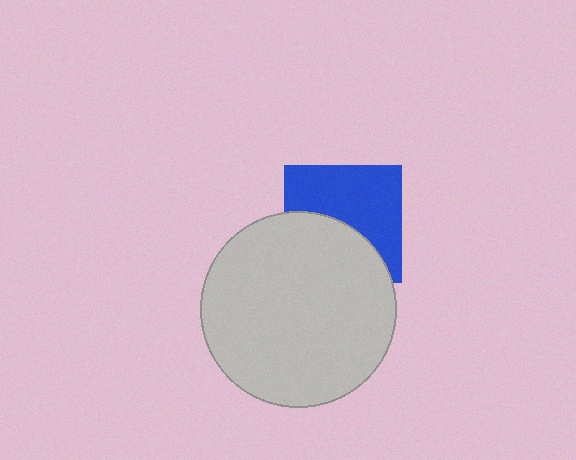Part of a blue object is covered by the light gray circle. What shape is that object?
It is a square.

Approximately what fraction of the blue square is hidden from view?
Roughly 44% of the blue square is hidden behind the light gray circle.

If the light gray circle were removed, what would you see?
You would see the complete blue square.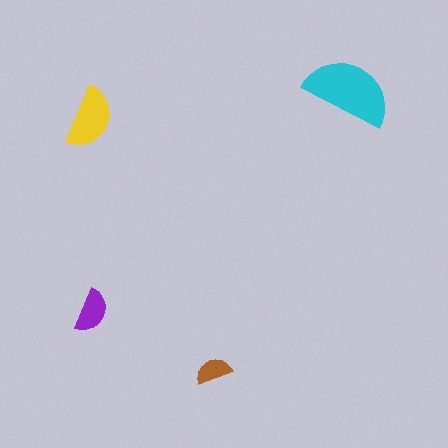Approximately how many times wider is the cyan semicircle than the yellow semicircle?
About 1.5 times wider.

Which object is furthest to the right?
The cyan semicircle is rightmost.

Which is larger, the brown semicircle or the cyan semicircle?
The cyan one.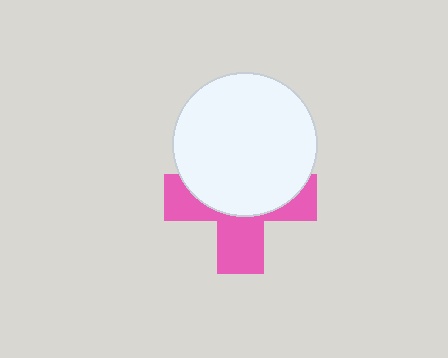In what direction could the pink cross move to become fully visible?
The pink cross could move down. That would shift it out from behind the white circle entirely.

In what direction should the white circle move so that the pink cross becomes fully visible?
The white circle should move up. That is the shortest direction to clear the overlap and leave the pink cross fully visible.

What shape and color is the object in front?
The object in front is a white circle.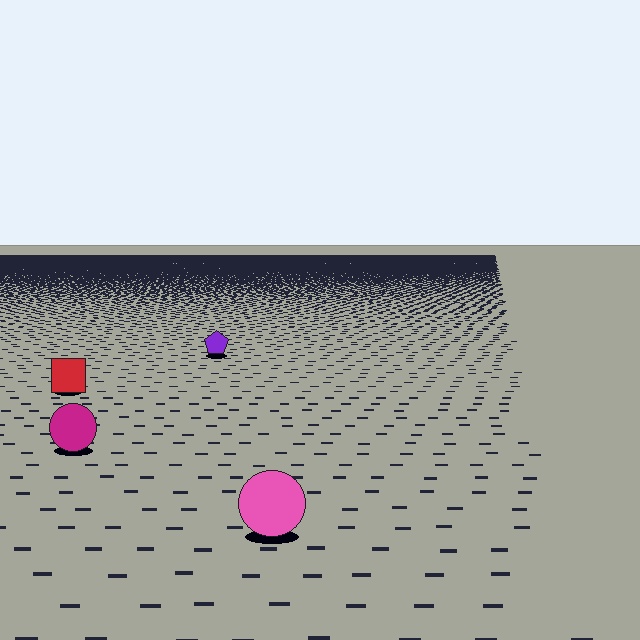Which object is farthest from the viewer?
The purple pentagon is farthest from the viewer. It appears smaller and the ground texture around it is denser.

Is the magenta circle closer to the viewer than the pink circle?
No. The pink circle is closer — you can tell from the texture gradient: the ground texture is coarser near it.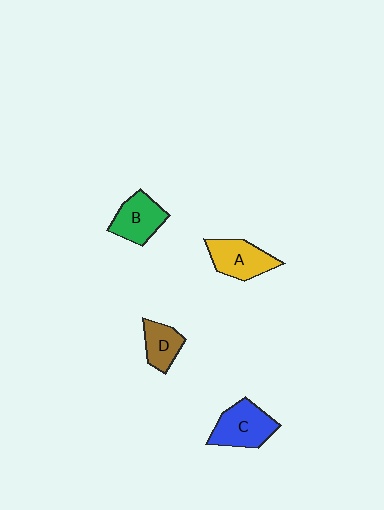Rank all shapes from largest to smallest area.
From largest to smallest: C (blue), A (yellow), B (green), D (brown).